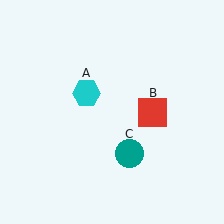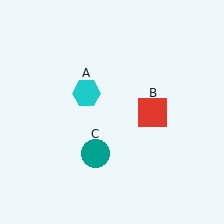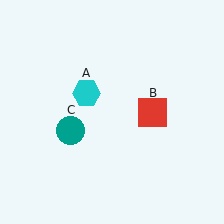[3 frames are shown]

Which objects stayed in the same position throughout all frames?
Cyan hexagon (object A) and red square (object B) remained stationary.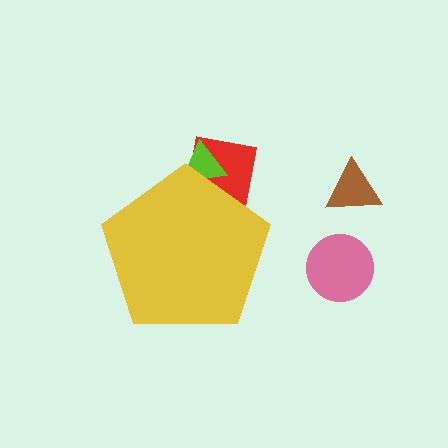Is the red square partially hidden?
Yes, the red square is partially hidden behind the yellow pentagon.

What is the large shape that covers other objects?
A yellow pentagon.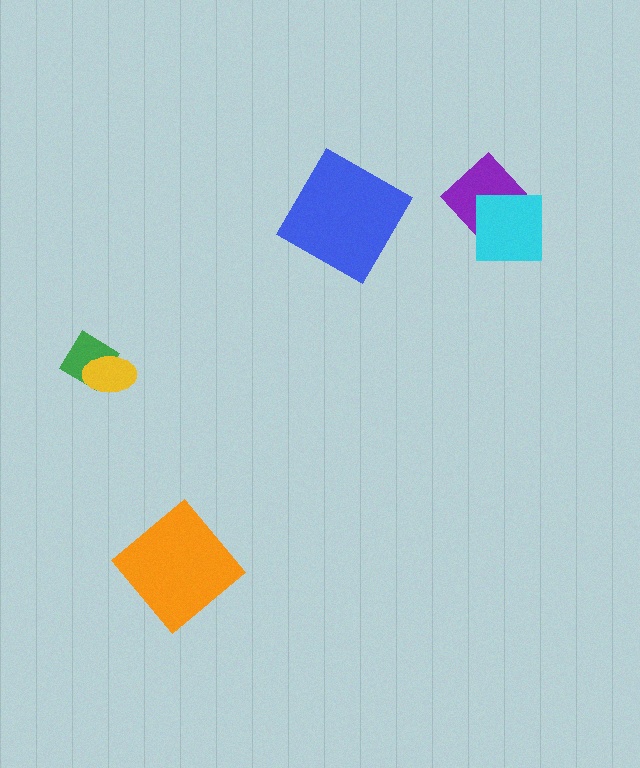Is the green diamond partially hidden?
Yes, it is partially covered by another shape.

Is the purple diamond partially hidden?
Yes, it is partially covered by another shape.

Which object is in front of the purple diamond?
The cyan square is in front of the purple diamond.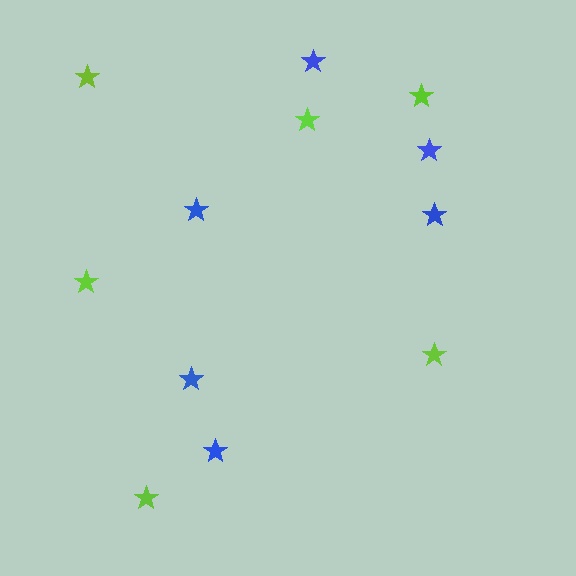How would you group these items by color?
There are 2 groups: one group of blue stars (6) and one group of lime stars (6).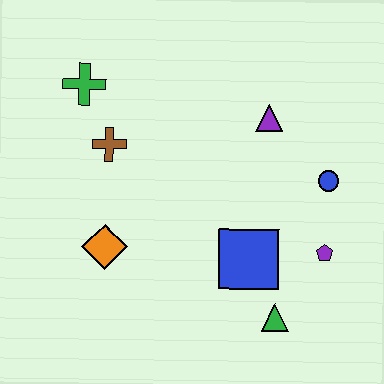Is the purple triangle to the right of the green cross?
Yes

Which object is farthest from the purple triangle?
The orange diamond is farthest from the purple triangle.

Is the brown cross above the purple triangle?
No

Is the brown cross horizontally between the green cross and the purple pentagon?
Yes